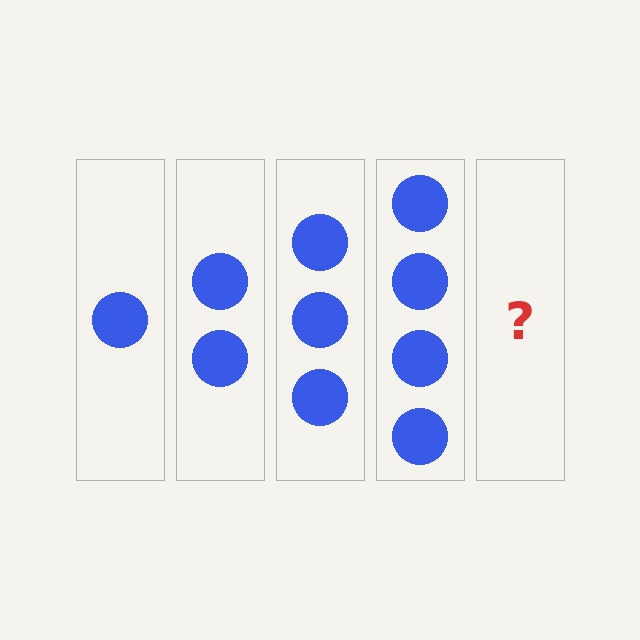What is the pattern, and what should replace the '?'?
The pattern is that each step adds one more circle. The '?' should be 5 circles.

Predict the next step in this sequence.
The next step is 5 circles.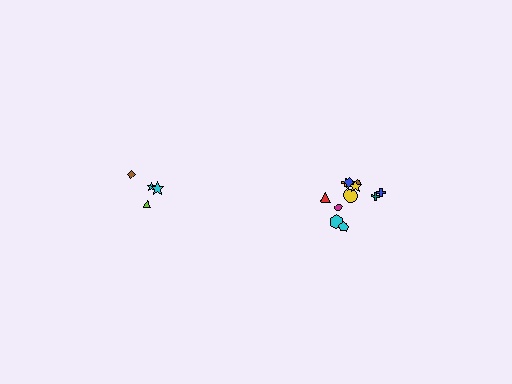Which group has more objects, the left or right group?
The right group.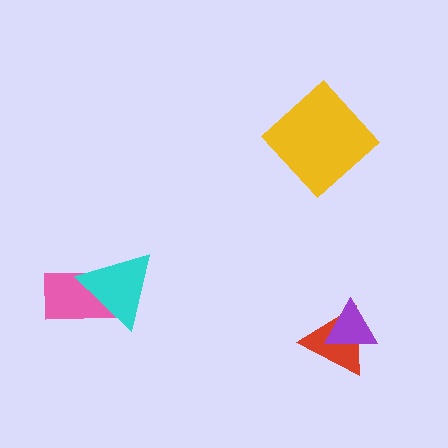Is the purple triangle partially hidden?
No, no other shape covers it.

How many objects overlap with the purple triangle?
1 object overlaps with the purple triangle.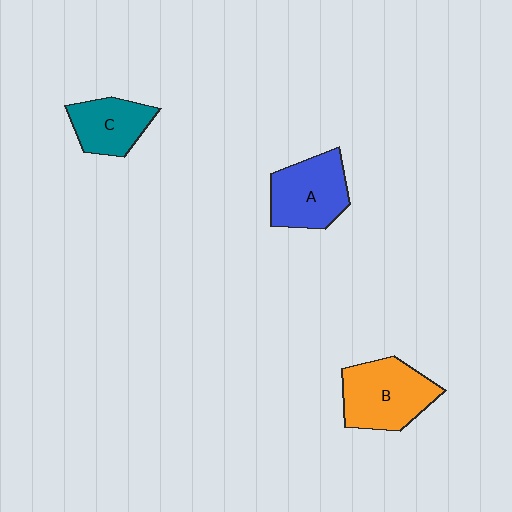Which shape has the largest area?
Shape B (orange).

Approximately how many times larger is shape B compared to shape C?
Approximately 1.4 times.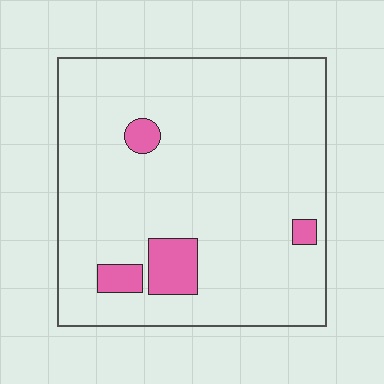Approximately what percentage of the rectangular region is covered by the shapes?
Approximately 10%.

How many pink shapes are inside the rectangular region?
4.